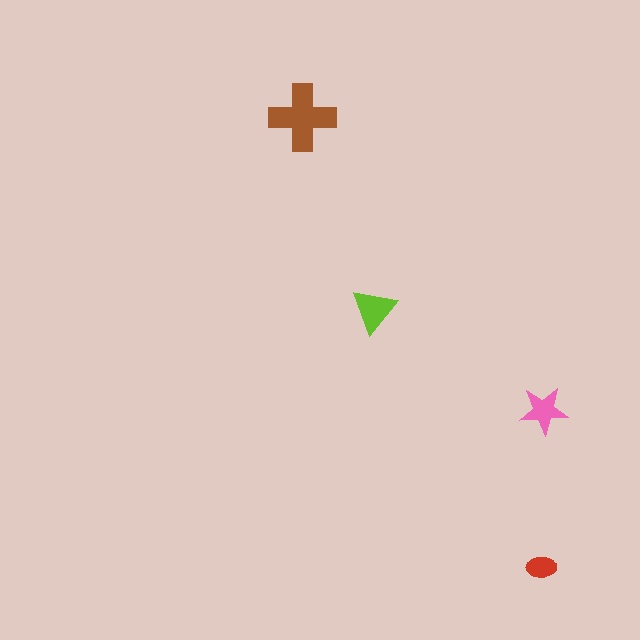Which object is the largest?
The brown cross.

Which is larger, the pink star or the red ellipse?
The pink star.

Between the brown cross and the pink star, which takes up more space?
The brown cross.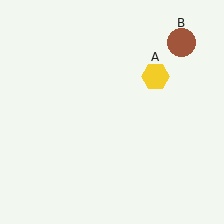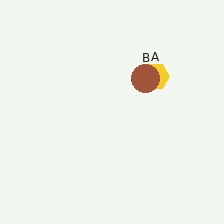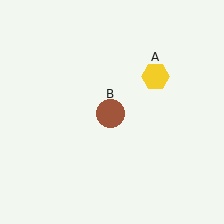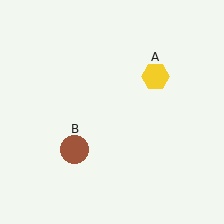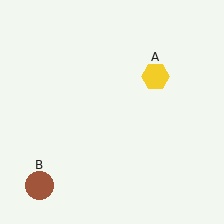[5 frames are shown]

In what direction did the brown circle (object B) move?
The brown circle (object B) moved down and to the left.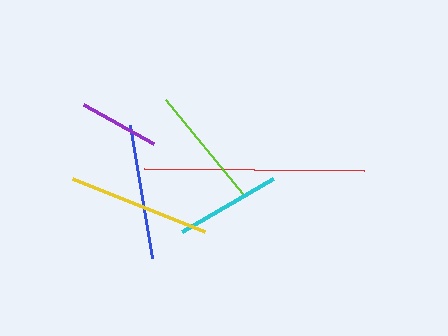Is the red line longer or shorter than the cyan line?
The red line is longer than the cyan line.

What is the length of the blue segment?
The blue segment is approximately 134 pixels long.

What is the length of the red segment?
The red segment is approximately 220 pixels long.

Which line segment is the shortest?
The purple line is the shortest at approximately 80 pixels.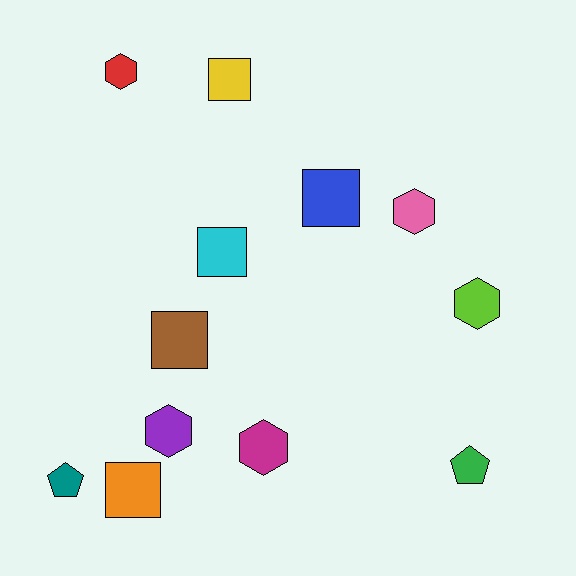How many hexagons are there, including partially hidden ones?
There are 5 hexagons.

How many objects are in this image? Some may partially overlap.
There are 12 objects.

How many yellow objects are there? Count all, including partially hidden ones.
There is 1 yellow object.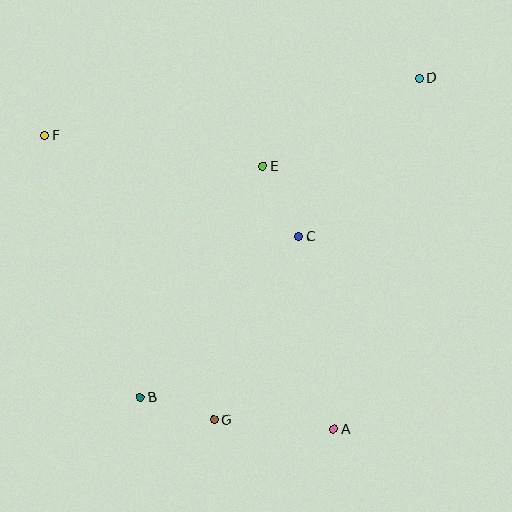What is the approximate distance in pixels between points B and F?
The distance between B and F is approximately 278 pixels.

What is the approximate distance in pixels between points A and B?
The distance between A and B is approximately 196 pixels.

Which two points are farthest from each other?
Points B and D are farthest from each other.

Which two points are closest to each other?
Points B and G are closest to each other.